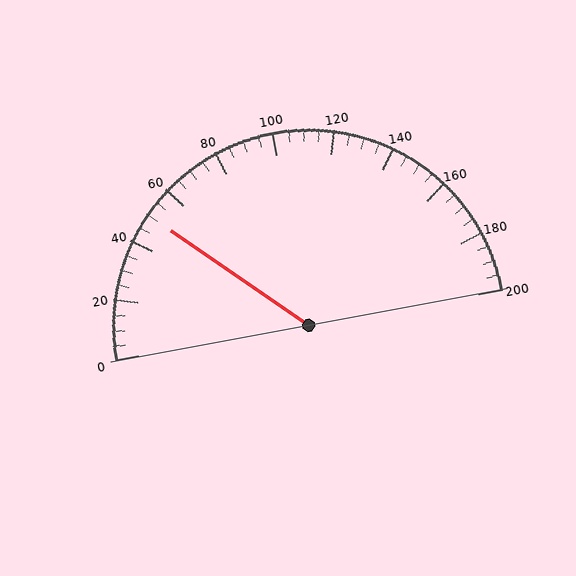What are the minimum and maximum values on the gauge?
The gauge ranges from 0 to 200.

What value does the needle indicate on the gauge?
The needle indicates approximately 50.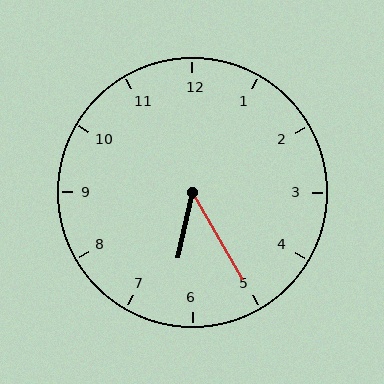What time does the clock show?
6:25.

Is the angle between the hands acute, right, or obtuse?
It is acute.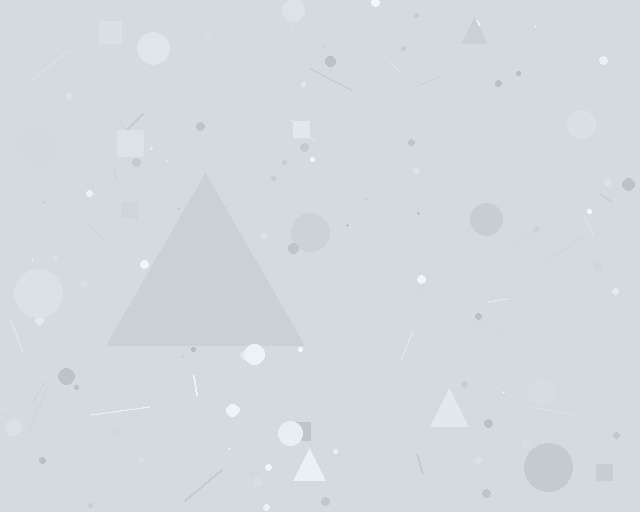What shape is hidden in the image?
A triangle is hidden in the image.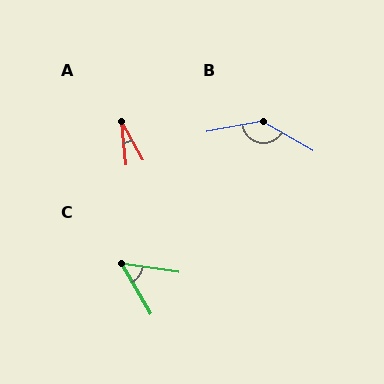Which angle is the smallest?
A, at approximately 24 degrees.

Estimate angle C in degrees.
Approximately 51 degrees.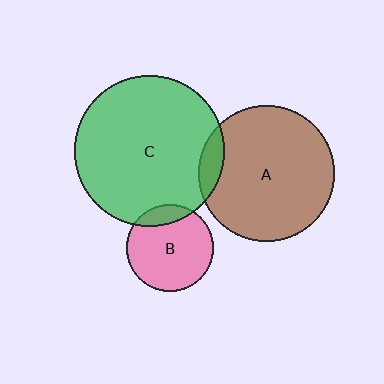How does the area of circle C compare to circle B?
Approximately 3.0 times.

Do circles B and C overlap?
Yes.